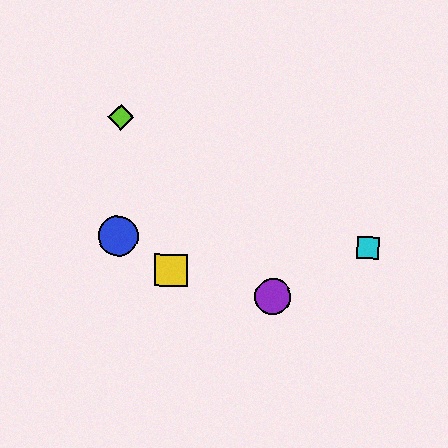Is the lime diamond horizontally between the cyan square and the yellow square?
No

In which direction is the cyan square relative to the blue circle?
The cyan square is to the right of the blue circle.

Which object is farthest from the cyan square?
The lime diamond is farthest from the cyan square.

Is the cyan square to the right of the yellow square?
Yes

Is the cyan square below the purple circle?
No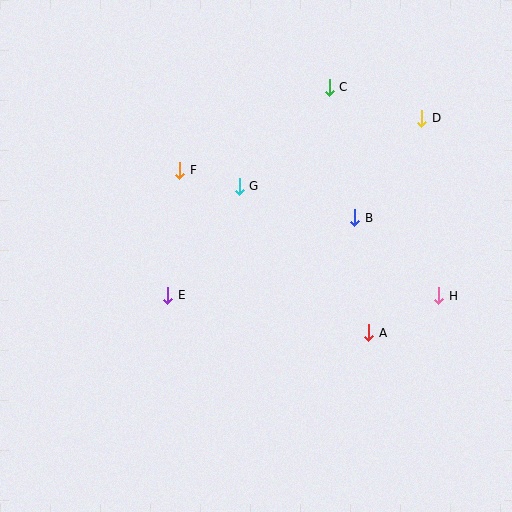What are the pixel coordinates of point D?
Point D is at (422, 118).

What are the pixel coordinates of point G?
Point G is at (239, 186).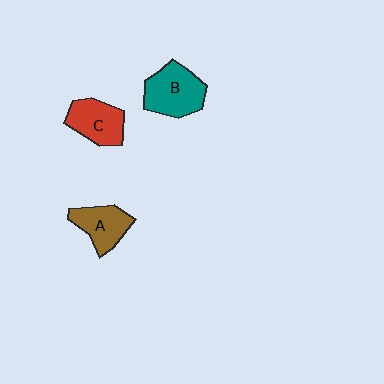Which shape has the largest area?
Shape B (teal).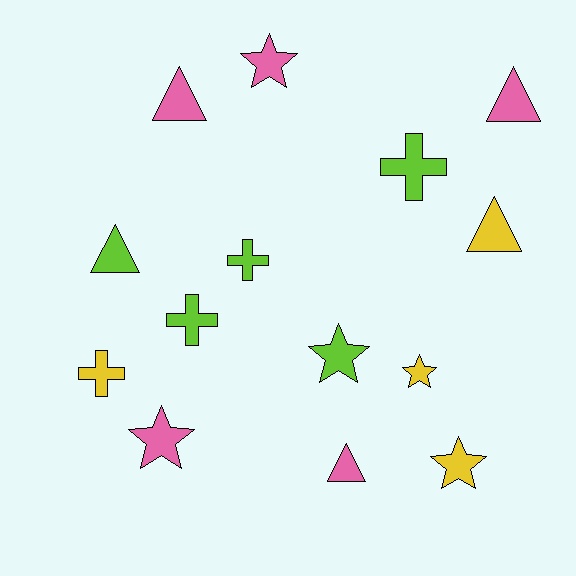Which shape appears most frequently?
Triangle, with 5 objects.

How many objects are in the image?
There are 14 objects.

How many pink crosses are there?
There are no pink crosses.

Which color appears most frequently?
Pink, with 5 objects.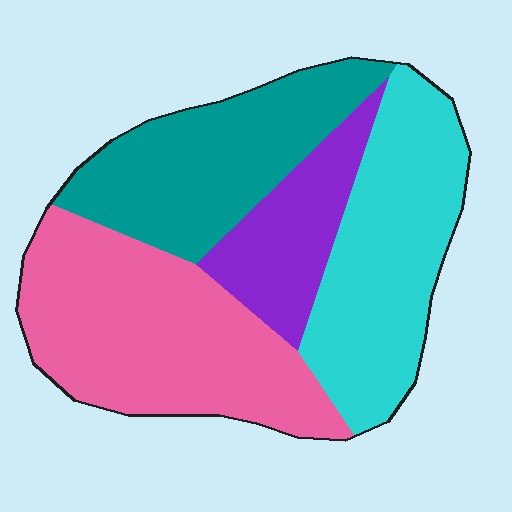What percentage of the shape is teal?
Teal takes up about one quarter (1/4) of the shape.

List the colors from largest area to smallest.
From largest to smallest: pink, cyan, teal, purple.